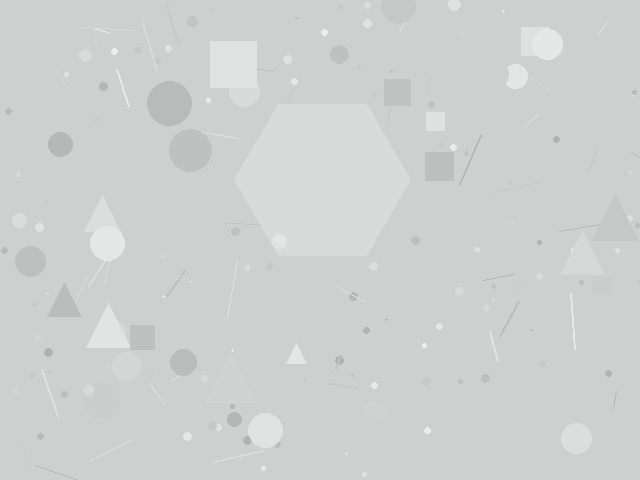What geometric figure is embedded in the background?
A hexagon is embedded in the background.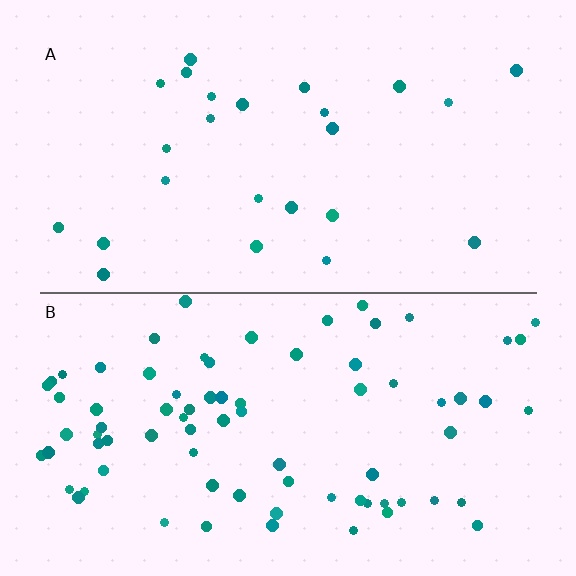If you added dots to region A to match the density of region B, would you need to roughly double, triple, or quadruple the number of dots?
Approximately triple.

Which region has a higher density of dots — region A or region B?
B (the bottom).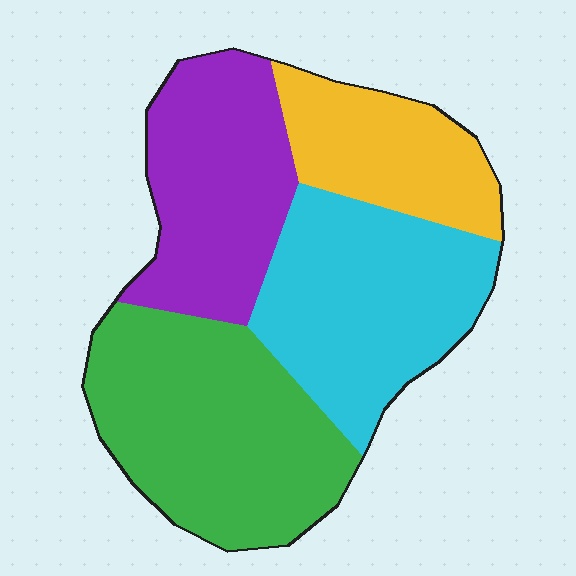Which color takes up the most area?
Green, at roughly 30%.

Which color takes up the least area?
Yellow, at roughly 15%.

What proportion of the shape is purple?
Purple takes up about one quarter (1/4) of the shape.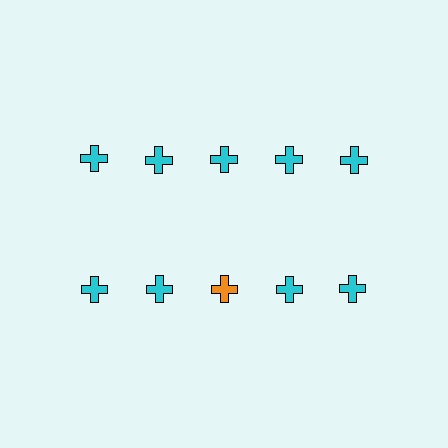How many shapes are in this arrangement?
There are 10 shapes arranged in a grid pattern.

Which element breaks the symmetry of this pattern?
The orange cross in the second row, center column breaks the symmetry. All other shapes are cyan crosses.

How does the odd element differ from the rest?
It has a different color: orange instead of cyan.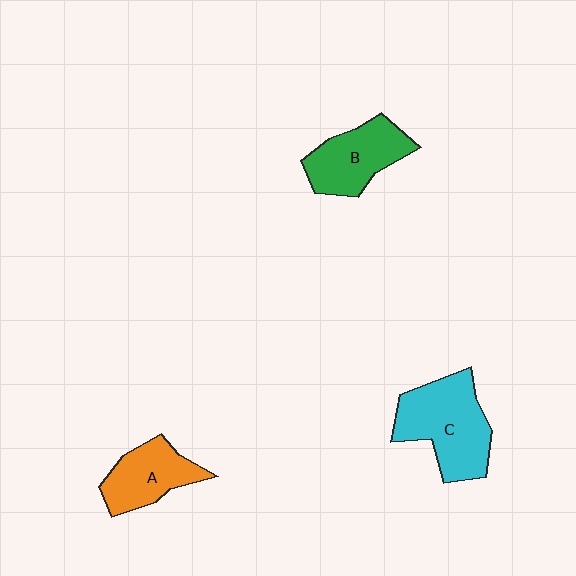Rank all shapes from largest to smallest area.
From largest to smallest: C (cyan), B (green), A (orange).